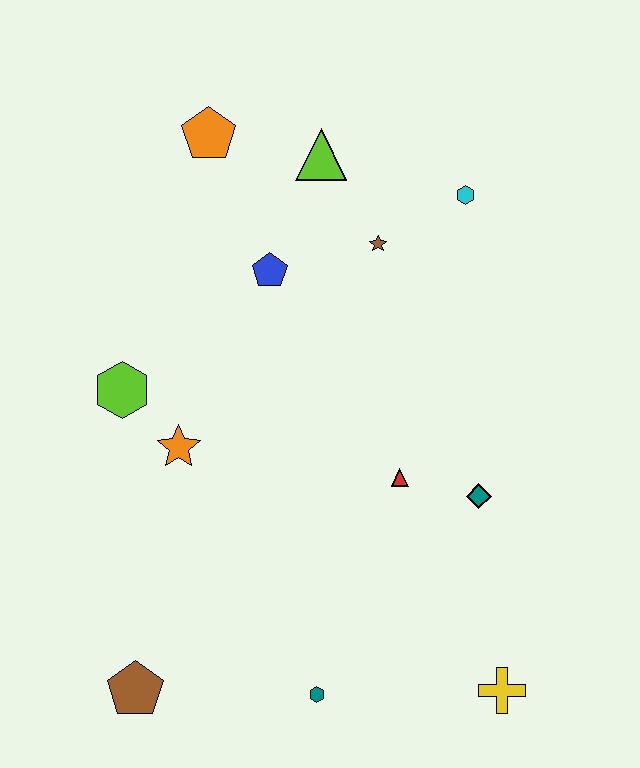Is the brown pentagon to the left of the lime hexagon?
No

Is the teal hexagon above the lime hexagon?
No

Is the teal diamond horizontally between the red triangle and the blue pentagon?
No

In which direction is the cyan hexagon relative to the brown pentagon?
The cyan hexagon is above the brown pentagon.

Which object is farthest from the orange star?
The yellow cross is farthest from the orange star.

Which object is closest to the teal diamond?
The red triangle is closest to the teal diamond.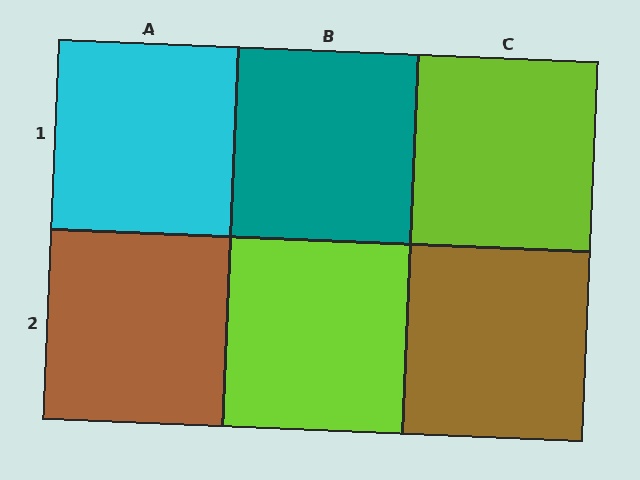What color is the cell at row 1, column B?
Teal.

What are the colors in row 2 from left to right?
Brown, lime, brown.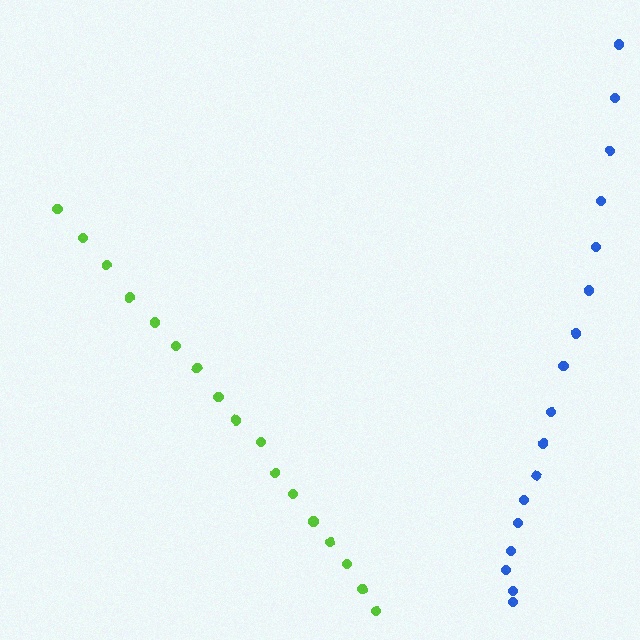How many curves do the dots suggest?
There are 2 distinct paths.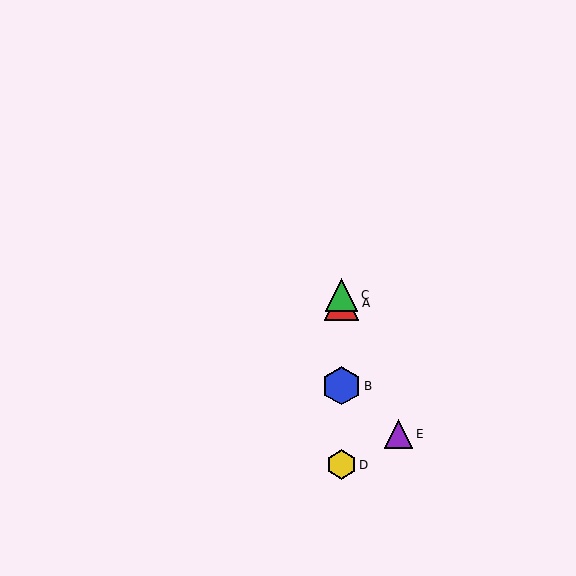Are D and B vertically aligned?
Yes, both are at x≈341.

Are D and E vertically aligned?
No, D is at x≈341 and E is at x≈399.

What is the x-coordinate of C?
Object C is at x≈341.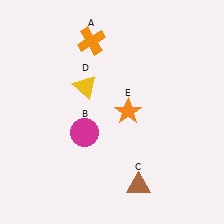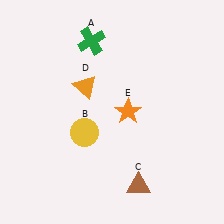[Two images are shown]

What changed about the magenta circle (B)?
In Image 1, B is magenta. In Image 2, it changed to yellow.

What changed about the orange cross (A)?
In Image 1, A is orange. In Image 2, it changed to green.